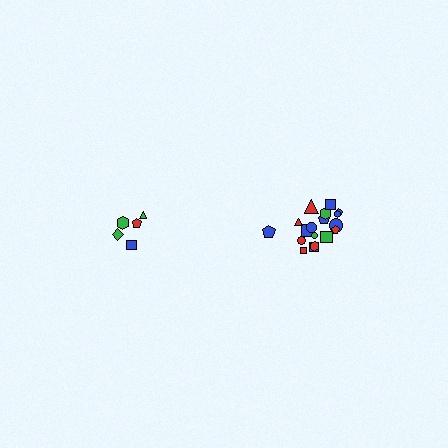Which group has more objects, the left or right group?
The right group.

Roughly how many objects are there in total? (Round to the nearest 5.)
Roughly 25 objects in total.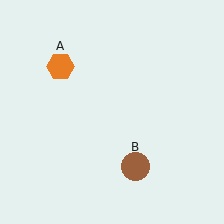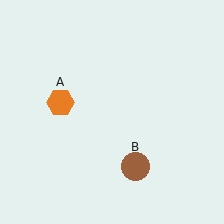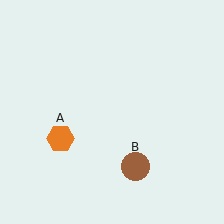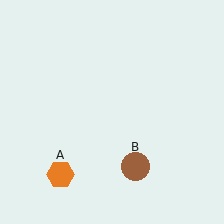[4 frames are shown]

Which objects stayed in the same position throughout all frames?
Brown circle (object B) remained stationary.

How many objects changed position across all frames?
1 object changed position: orange hexagon (object A).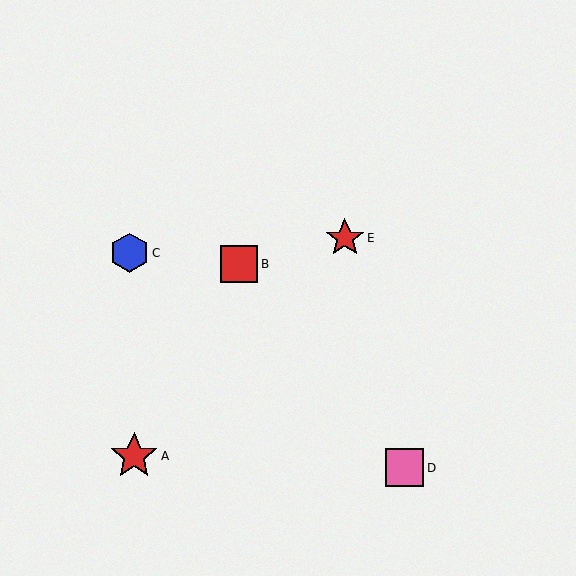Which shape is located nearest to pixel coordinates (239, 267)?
The red square (labeled B) at (239, 264) is nearest to that location.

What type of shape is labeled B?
Shape B is a red square.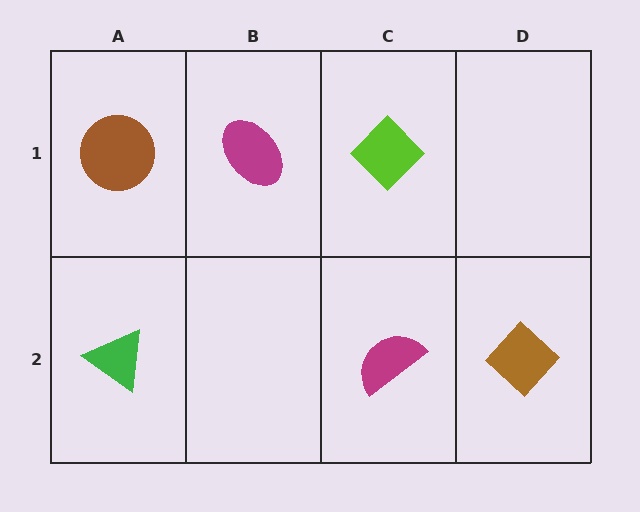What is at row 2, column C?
A magenta semicircle.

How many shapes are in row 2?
3 shapes.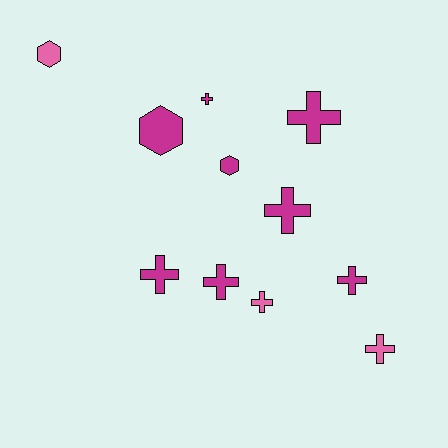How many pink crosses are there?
There are 2 pink crosses.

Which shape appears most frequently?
Cross, with 8 objects.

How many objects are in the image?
There are 11 objects.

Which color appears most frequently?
Magenta, with 8 objects.